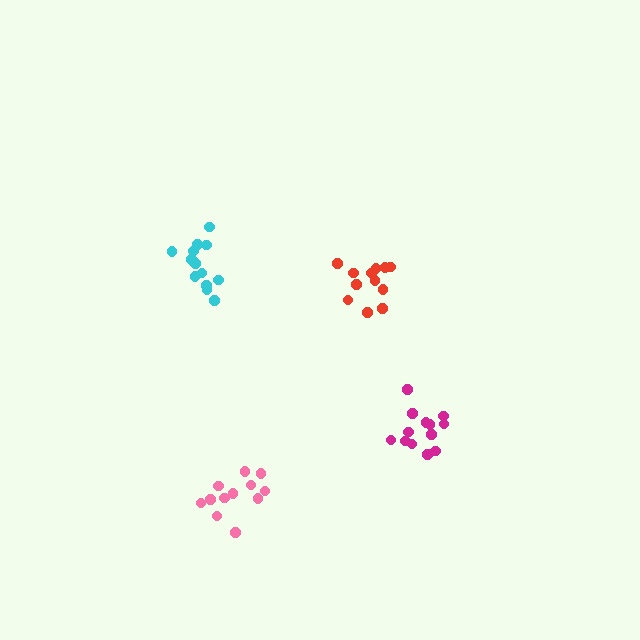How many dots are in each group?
Group 1: 13 dots, Group 2: 13 dots, Group 3: 12 dots, Group 4: 12 dots (50 total).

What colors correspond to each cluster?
The clusters are colored: cyan, magenta, pink, red.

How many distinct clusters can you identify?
There are 4 distinct clusters.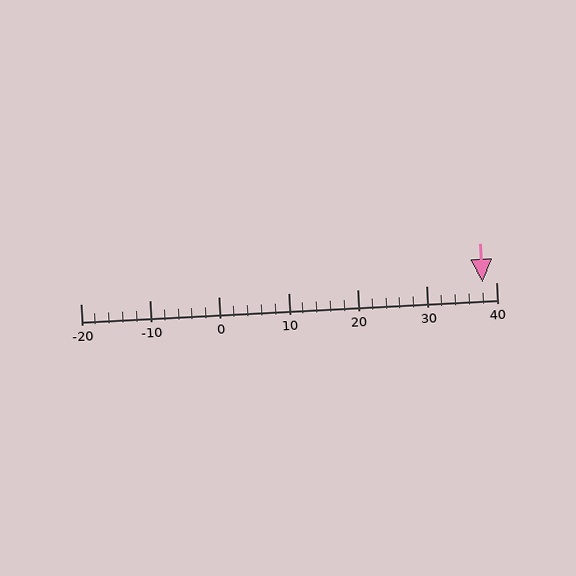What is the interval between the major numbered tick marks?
The major tick marks are spaced 10 units apart.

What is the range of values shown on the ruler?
The ruler shows values from -20 to 40.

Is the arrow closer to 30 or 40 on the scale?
The arrow is closer to 40.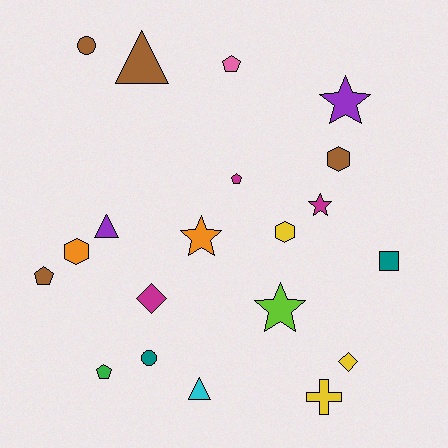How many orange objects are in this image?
There are 2 orange objects.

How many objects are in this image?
There are 20 objects.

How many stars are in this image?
There are 4 stars.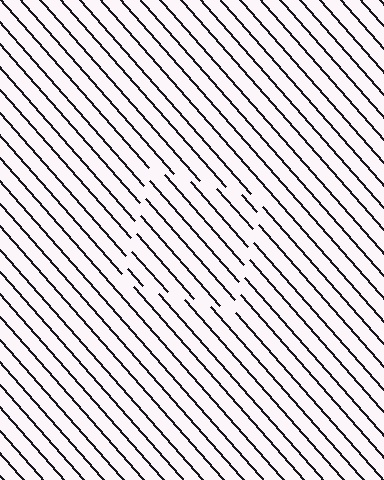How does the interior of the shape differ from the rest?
The interior of the shape contains the same grating, shifted by half a period — the contour is defined by the phase discontinuity where line-ends from the inner and outer gratings abut.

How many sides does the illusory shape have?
4 sides — the line-ends trace a square.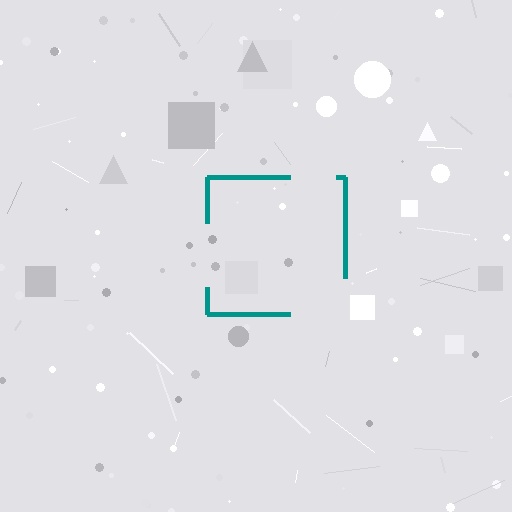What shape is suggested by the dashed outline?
The dashed outline suggests a square.